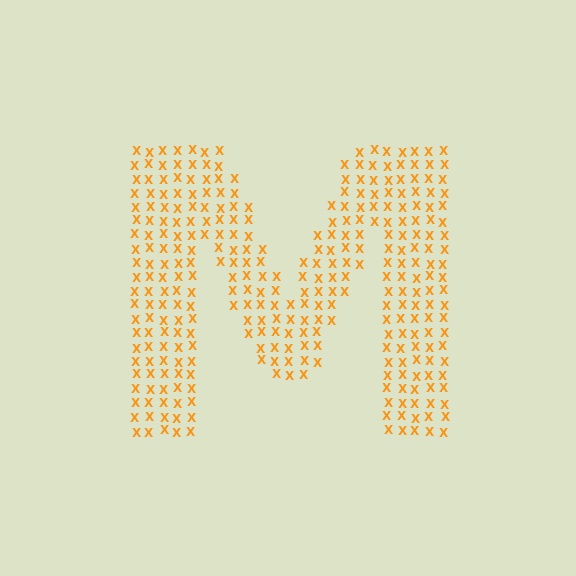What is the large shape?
The large shape is the letter M.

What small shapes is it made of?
It is made of small letter X's.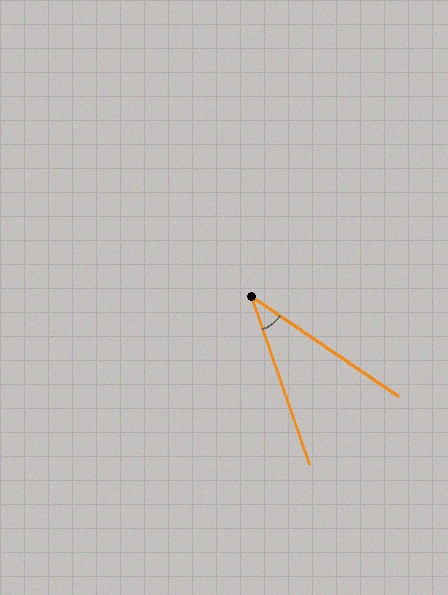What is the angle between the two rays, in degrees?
Approximately 37 degrees.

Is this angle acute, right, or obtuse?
It is acute.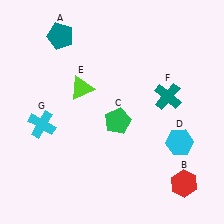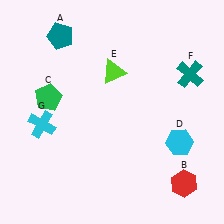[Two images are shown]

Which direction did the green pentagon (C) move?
The green pentagon (C) moved left.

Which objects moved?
The objects that moved are: the green pentagon (C), the lime triangle (E), the teal cross (F).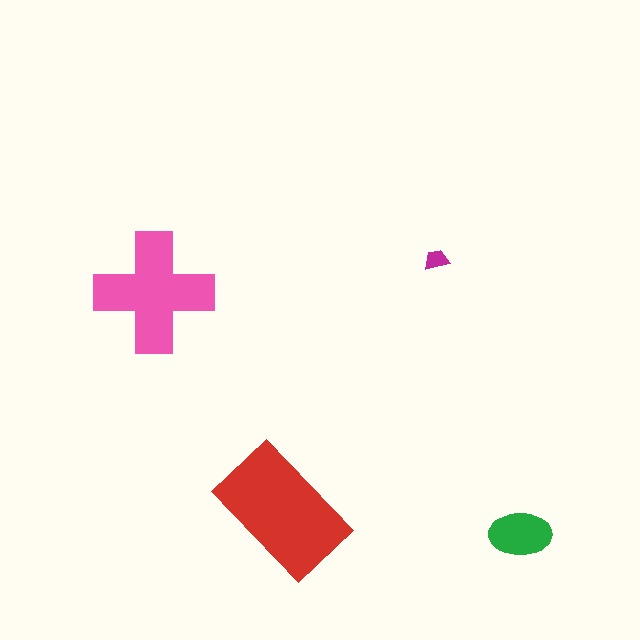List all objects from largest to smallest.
The red rectangle, the pink cross, the green ellipse, the magenta trapezoid.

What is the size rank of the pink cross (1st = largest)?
2nd.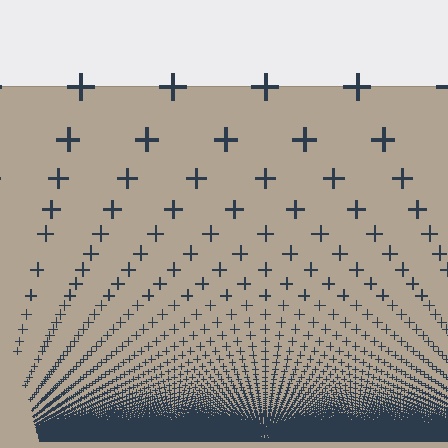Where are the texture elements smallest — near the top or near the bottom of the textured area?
Near the bottom.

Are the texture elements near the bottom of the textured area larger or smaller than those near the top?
Smaller. The gradient is inverted — elements near the bottom are smaller and denser.